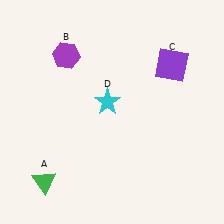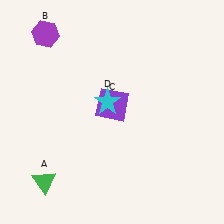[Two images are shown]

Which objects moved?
The objects that moved are: the purple hexagon (B), the purple square (C).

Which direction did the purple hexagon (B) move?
The purple hexagon (B) moved up.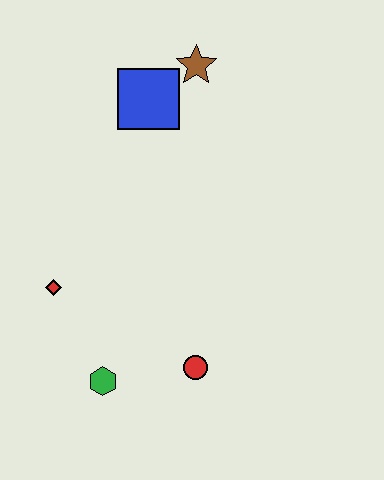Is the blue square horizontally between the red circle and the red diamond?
Yes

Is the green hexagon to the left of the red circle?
Yes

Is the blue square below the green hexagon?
No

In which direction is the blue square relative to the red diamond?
The blue square is above the red diamond.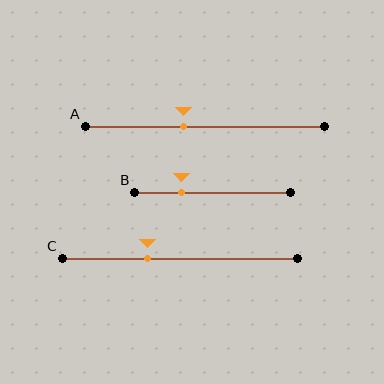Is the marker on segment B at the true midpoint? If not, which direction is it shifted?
No, the marker on segment B is shifted to the left by about 20% of the segment length.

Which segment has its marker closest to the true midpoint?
Segment A has its marker closest to the true midpoint.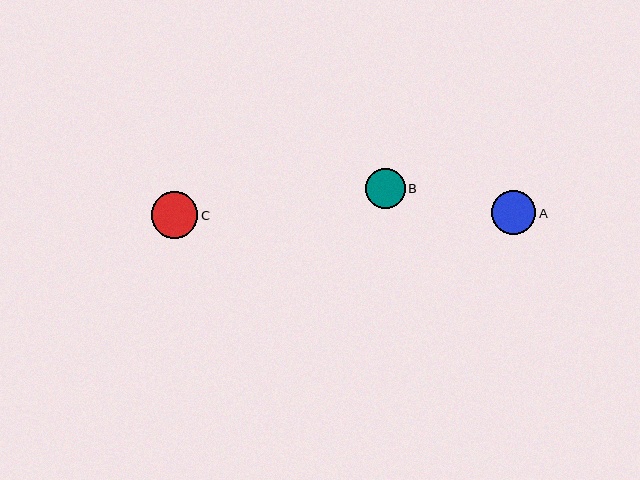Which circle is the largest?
Circle C is the largest with a size of approximately 47 pixels.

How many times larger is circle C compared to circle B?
Circle C is approximately 1.2 times the size of circle B.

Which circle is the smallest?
Circle B is the smallest with a size of approximately 40 pixels.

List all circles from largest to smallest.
From largest to smallest: C, A, B.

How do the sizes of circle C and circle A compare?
Circle C and circle A are approximately the same size.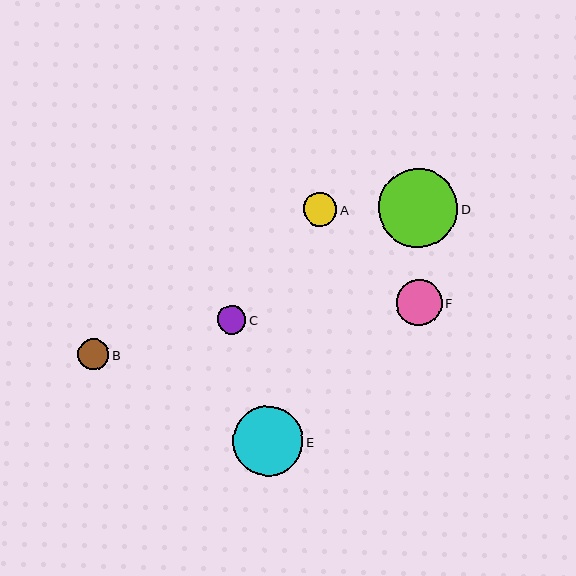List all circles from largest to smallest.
From largest to smallest: D, E, F, A, B, C.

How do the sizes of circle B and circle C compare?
Circle B and circle C are approximately the same size.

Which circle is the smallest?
Circle C is the smallest with a size of approximately 28 pixels.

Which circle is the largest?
Circle D is the largest with a size of approximately 79 pixels.